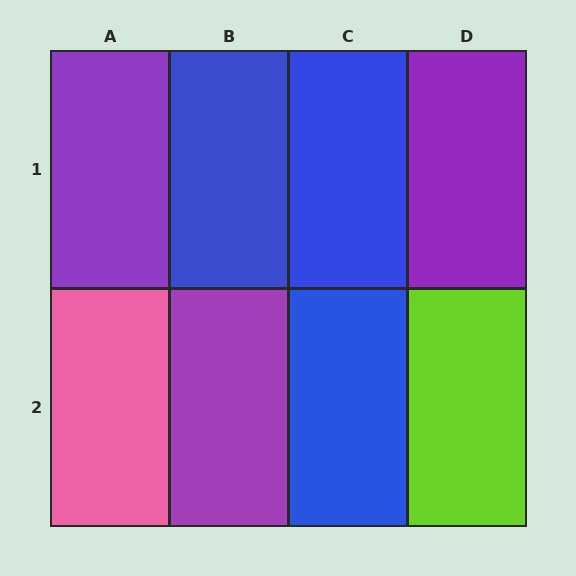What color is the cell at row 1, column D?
Purple.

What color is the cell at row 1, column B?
Blue.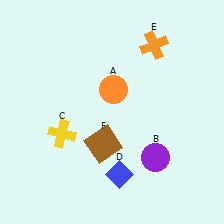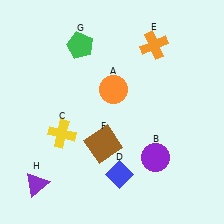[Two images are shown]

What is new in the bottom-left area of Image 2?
A purple triangle (H) was added in the bottom-left area of Image 2.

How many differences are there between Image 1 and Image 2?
There are 2 differences between the two images.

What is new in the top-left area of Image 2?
A green pentagon (G) was added in the top-left area of Image 2.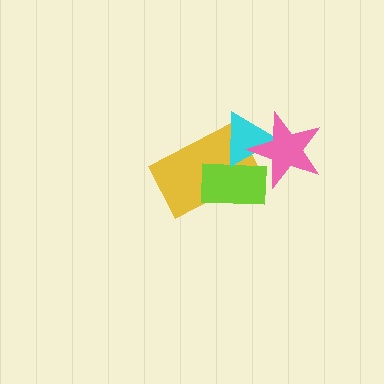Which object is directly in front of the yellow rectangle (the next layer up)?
The lime rectangle is directly in front of the yellow rectangle.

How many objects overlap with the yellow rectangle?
2 objects overlap with the yellow rectangle.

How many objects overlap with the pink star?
2 objects overlap with the pink star.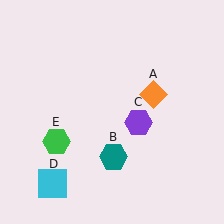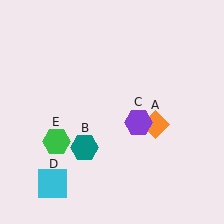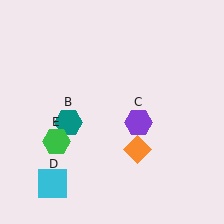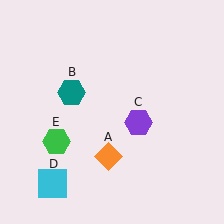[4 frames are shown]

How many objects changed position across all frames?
2 objects changed position: orange diamond (object A), teal hexagon (object B).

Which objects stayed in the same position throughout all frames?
Purple hexagon (object C) and cyan square (object D) and green hexagon (object E) remained stationary.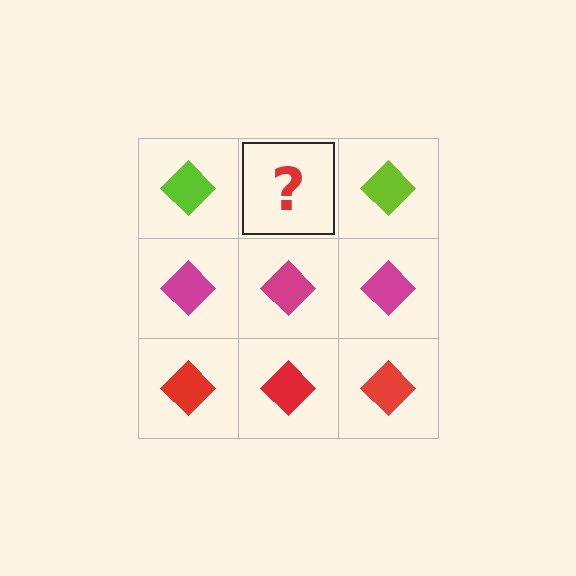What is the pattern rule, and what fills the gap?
The rule is that each row has a consistent color. The gap should be filled with a lime diamond.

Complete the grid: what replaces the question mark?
The question mark should be replaced with a lime diamond.